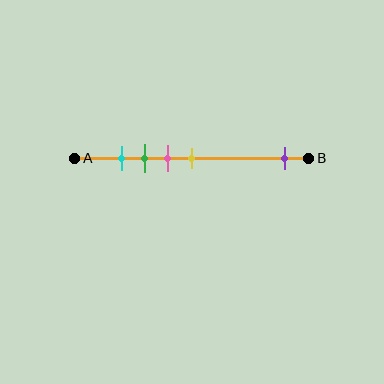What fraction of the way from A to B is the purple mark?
The purple mark is approximately 90% (0.9) of the way from A to B.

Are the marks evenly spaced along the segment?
No, the marks are not evenly spaced.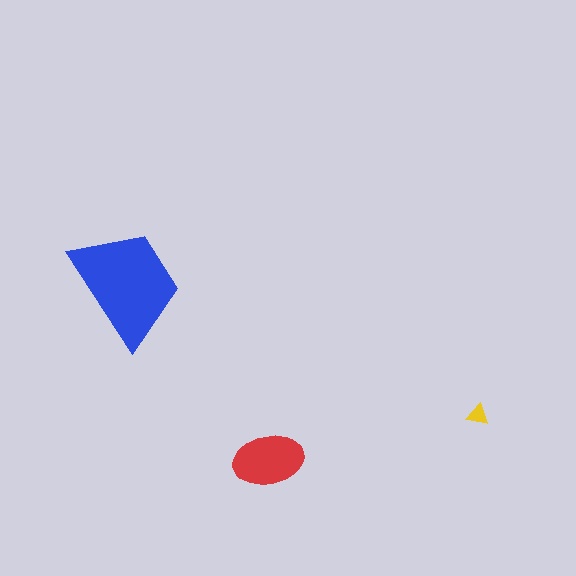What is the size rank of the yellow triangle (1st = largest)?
3rd.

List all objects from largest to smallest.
The blue trapezoid, the red ellipse, the yellow triangle.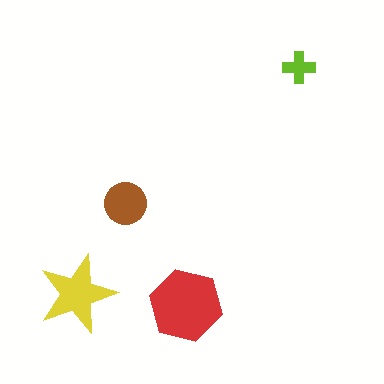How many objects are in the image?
There are 4 objects in the image.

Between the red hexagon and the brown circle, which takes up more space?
The red hexagon.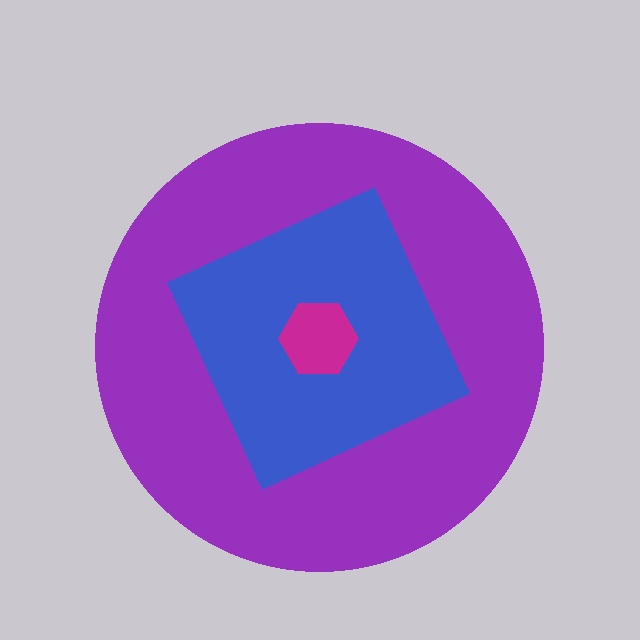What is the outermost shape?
The purple circle.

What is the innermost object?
The magenta hexagon.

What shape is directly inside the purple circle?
The blue diamond.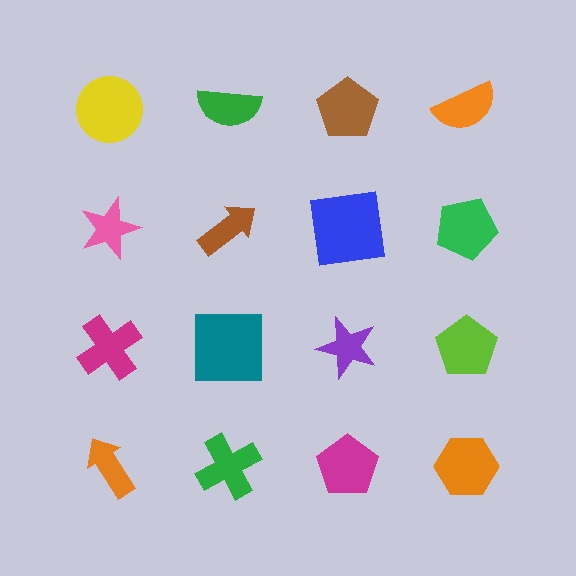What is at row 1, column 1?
A yellow circle.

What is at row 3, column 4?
A lime pentagon.